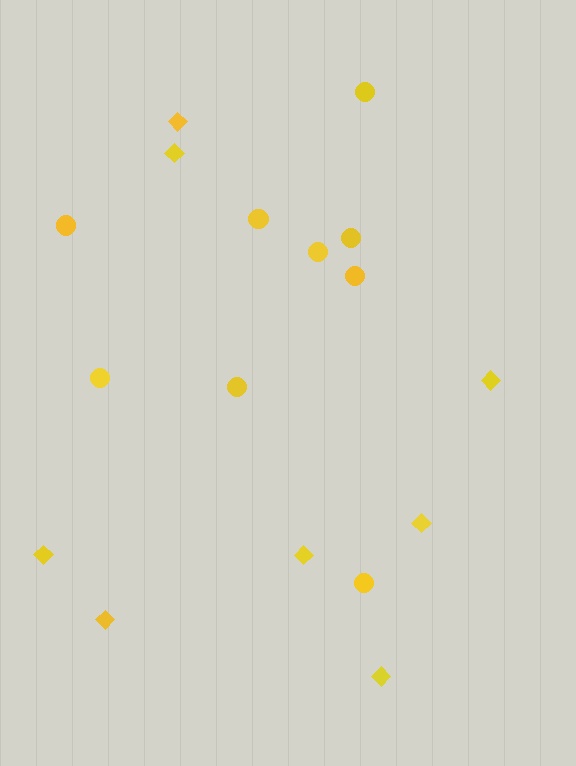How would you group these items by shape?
There are 2 groups: one group of diamonds (8) and one group of circles (9).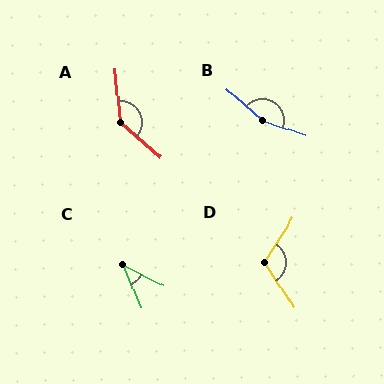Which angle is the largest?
B, at approximately 158 degrees.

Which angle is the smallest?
C, at approximately 41 degrees.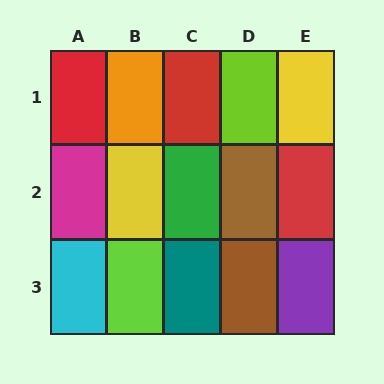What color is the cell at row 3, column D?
Brown.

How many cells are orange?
1 cell is orange.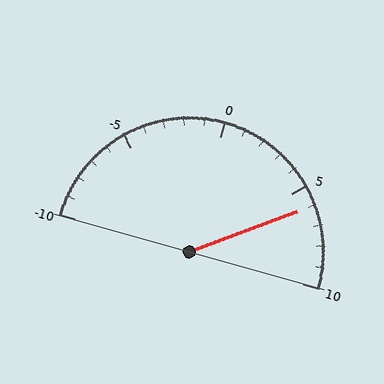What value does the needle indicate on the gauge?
The needle indicates approximately 6.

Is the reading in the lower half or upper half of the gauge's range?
The reading is in the upper half of the range (-10 to 10).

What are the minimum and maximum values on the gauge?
The gauge ranges from -10 to 10.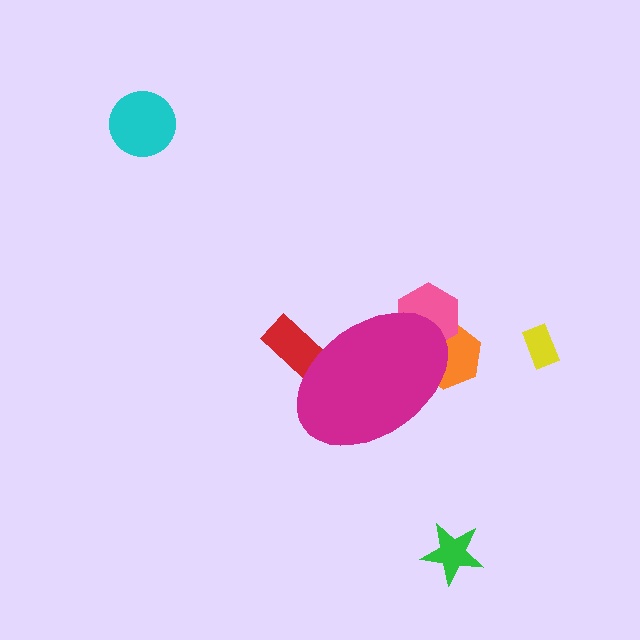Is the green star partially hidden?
No, the green star is fully visible.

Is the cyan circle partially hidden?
No, the cyan circle is fully visible.